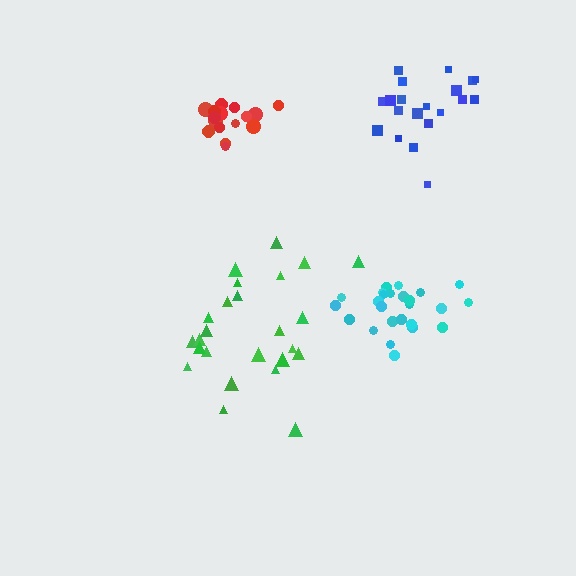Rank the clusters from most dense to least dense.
red, cyan, blue, green.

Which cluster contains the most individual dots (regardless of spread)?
Green (25).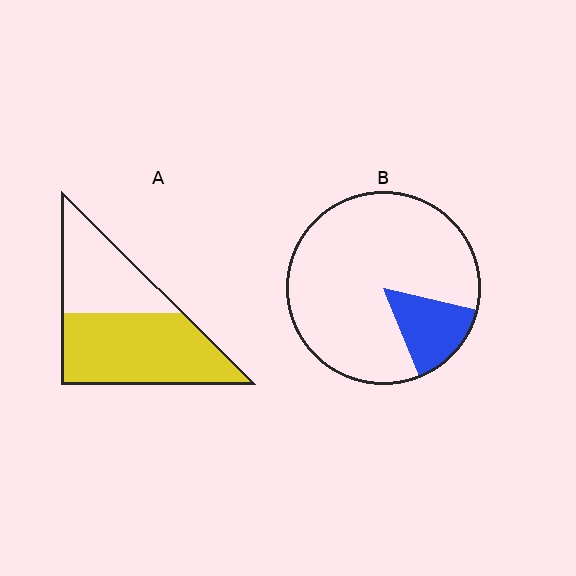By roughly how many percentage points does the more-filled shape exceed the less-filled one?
By roughly 45 percentage points (A over B).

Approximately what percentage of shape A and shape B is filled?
A is approximately 60% and B is approximately 15%.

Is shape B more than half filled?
No.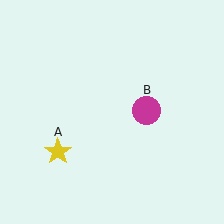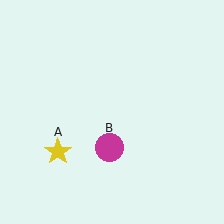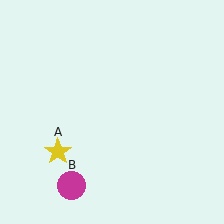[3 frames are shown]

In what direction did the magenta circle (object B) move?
The magenta circle (object B) moved down and to the left.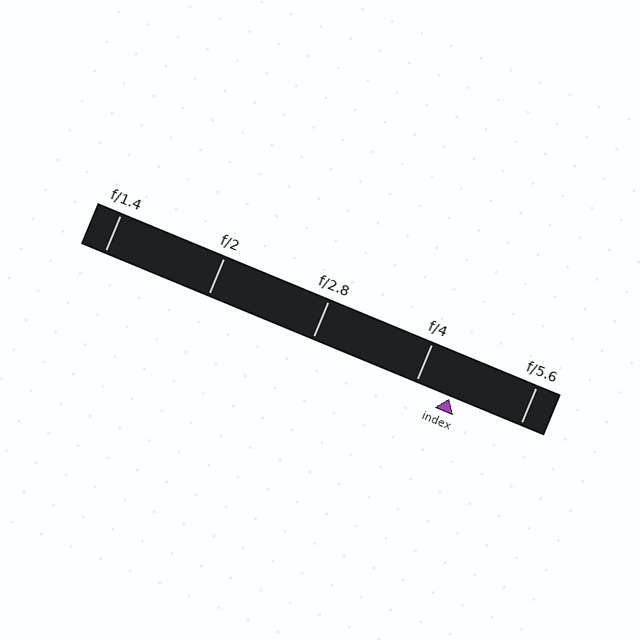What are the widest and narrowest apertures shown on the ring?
The widest aperture shown is f/1.4 and the narrowest is f/5.6.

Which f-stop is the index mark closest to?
The index mark is closest to f/4.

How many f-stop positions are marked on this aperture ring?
There are 5 f-stop positions marked.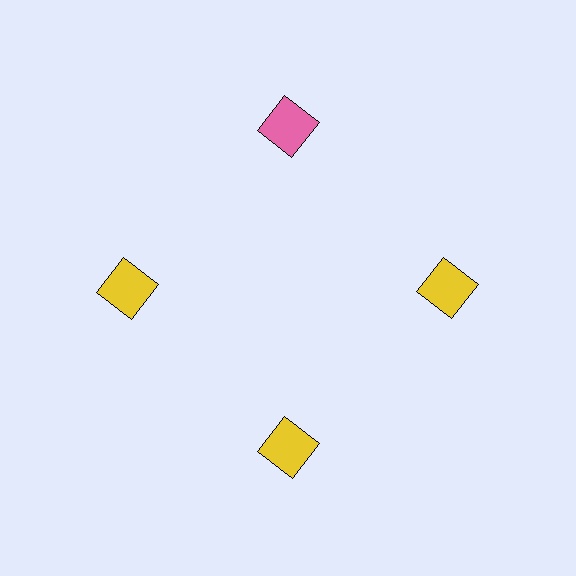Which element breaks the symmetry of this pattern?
The pink square at roughly the 12 o'clock position breaks the symmetry. All other shapes are yellow squares.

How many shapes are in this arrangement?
There are 4 shapes arranged in a ring pattern.